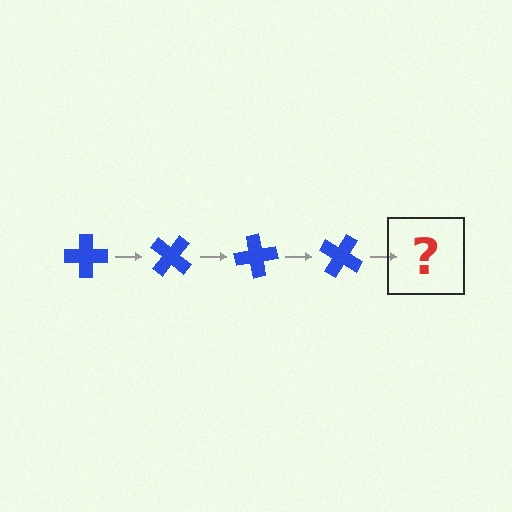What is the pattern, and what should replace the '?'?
The pattern is that the cross rotates 40 degrees each step. The '?' should be a blue cross rotated 160 degrees.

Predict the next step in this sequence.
The next step is a blue cross rotated 160 degrees.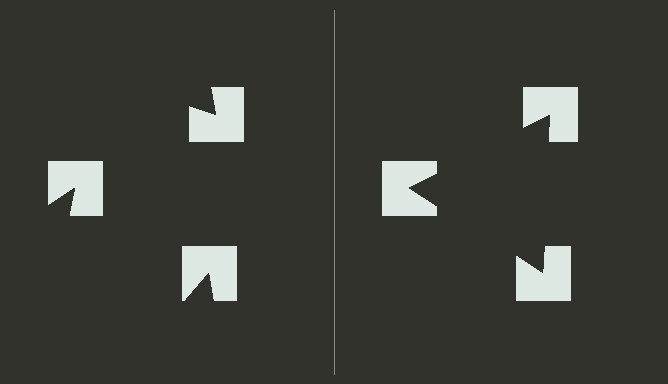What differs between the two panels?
The notched squares are positioned identically on both sides; only the wedge orientations differ. On the right they align to a triangle; on the left they are misaligned.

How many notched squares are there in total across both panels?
6 — 3 on each side.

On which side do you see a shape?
An illusory triangle appears on the right side. On the left side the wedge cuts are rotated, so no coherent shape forms.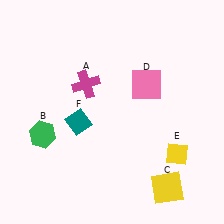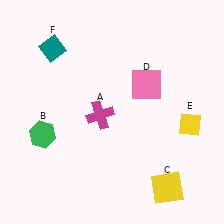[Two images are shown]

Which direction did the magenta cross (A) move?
The magenta cross (A) moved down.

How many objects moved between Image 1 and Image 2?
3 objects moved between the two images.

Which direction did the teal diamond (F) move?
The teal diamond (F) moved up.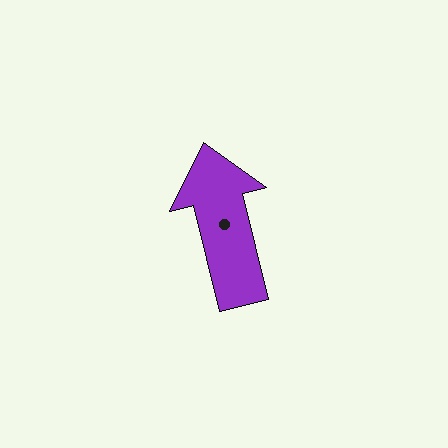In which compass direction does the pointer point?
North.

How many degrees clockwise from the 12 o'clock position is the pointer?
Approximately 346 degrees.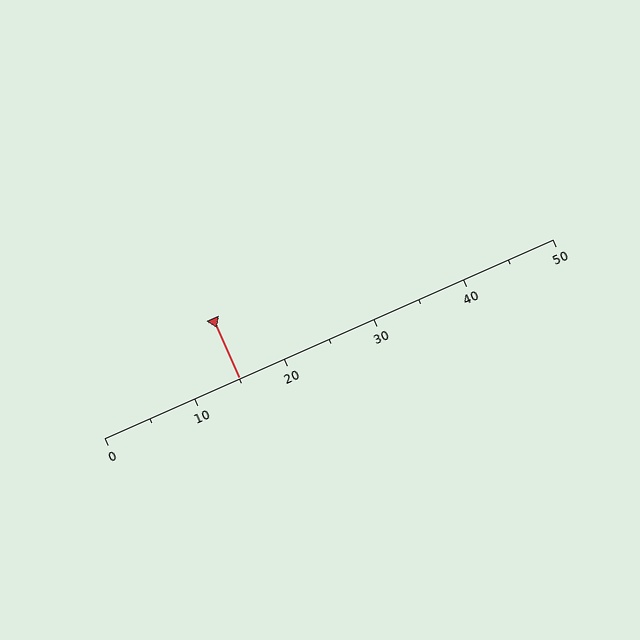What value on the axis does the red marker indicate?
The marker indicates approximately 15.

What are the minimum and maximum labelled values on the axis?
The axis runs from 0 to 50.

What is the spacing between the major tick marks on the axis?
The major ticks are spaced 10 apart.